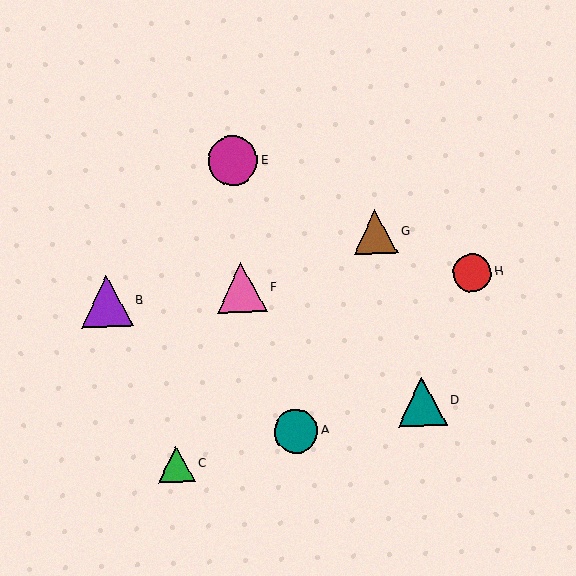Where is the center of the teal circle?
The center of the teal circle is at (296, 431).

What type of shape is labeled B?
Shape B is a purple triangle.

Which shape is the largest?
The purple triangle (labeled B) is the largest.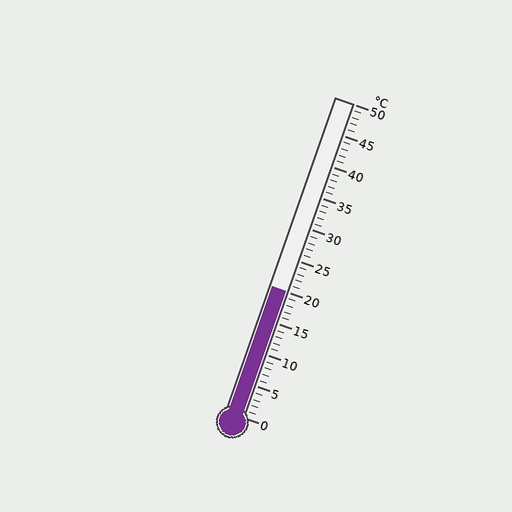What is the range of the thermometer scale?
The thermometer scale ranges from 0°C to 50°C.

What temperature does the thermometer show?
The thermometer shows approximately 20°C.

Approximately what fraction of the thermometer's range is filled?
The thermometer is filled to approximately 40% of its range.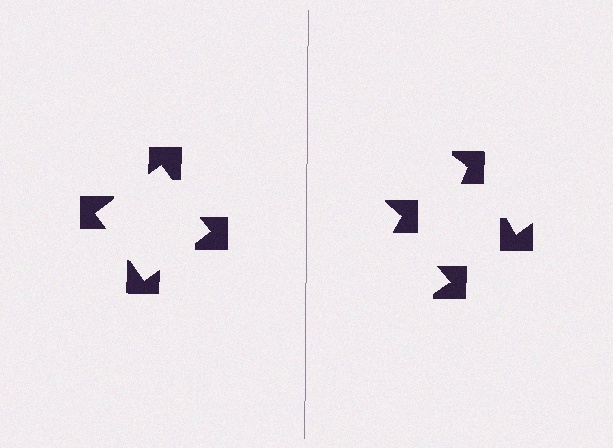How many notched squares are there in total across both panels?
8 — 4 on each side.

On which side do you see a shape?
An illusory square appears on the left side. On the right side the wedge cuts are rotated, so no coherent shape forms.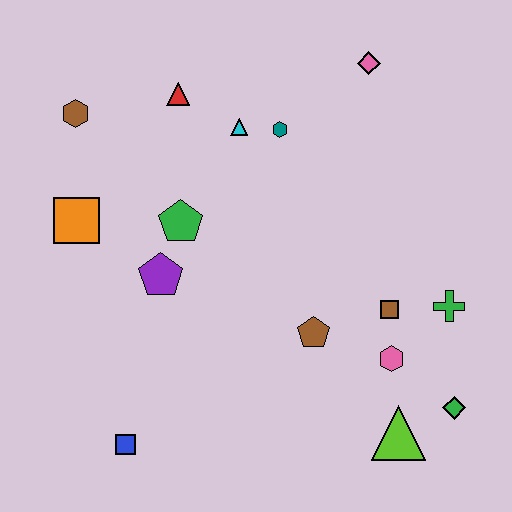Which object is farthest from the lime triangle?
The brown hexagon is farthest from the lime triangle.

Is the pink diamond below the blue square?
No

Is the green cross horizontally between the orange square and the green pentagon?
No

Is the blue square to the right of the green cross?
No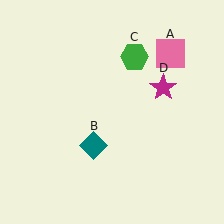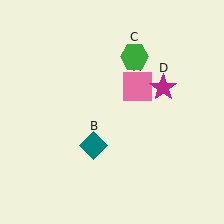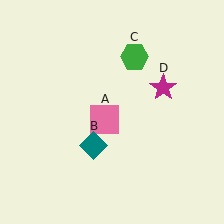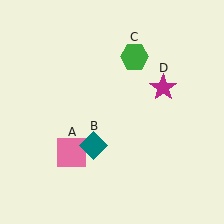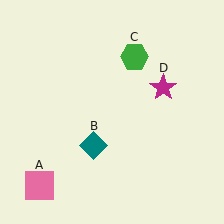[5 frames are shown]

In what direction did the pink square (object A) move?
The pink square (object A) moved down and to the left.